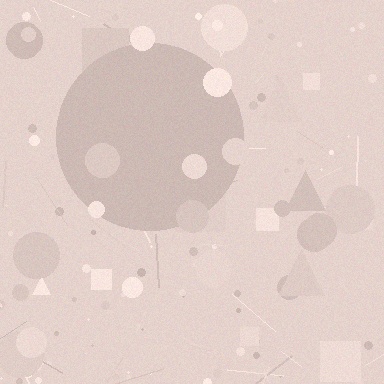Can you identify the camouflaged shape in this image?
The camouflaged shape is a circle.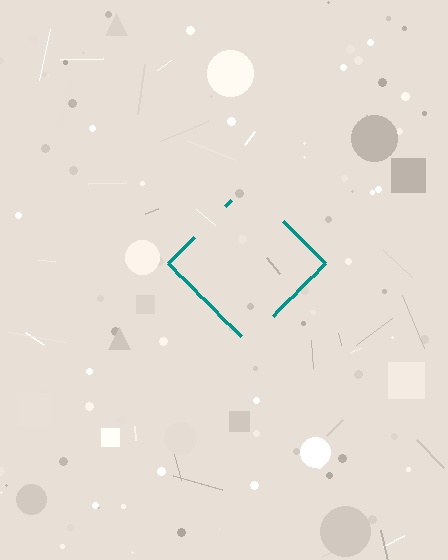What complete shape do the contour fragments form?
The contour fragments form a diamond.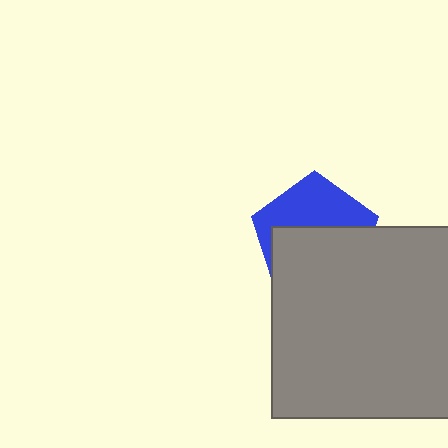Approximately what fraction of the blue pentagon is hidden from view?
Roughly 57% of the blue pentagon is hidden behind the gray rectangle.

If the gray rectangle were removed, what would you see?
You would see the complete blue pentagon.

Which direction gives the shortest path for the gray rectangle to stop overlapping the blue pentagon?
Moving down gives the shortest separation.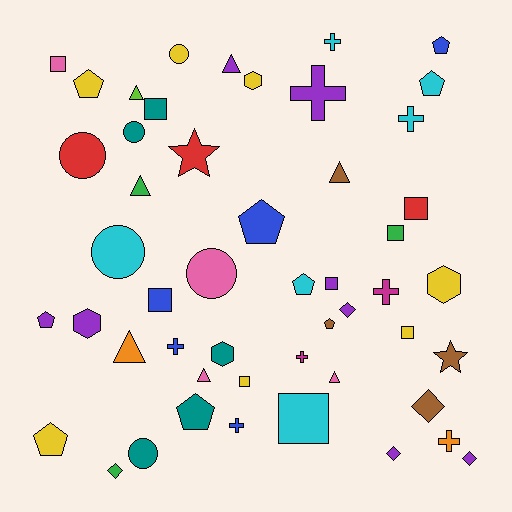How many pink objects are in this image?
There are 4 pink objects.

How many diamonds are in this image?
There are 5 diamonds.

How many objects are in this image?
There are 50 objects.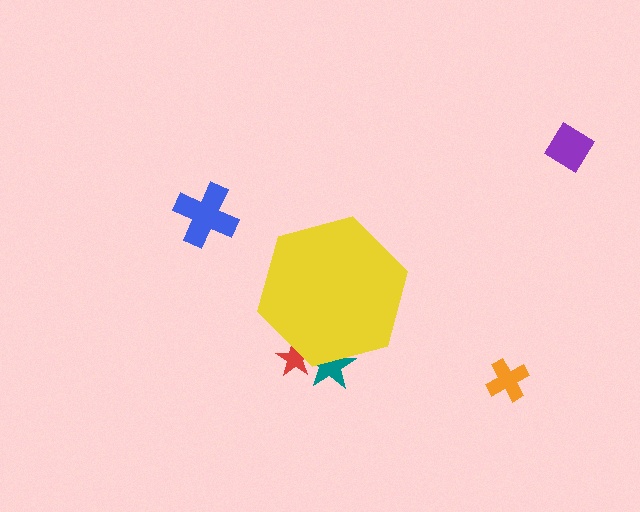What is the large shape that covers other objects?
A yellow hexagon.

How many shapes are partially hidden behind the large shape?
2 shapes are partially hidden.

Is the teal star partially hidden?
Yes, the teal star is partially hidden behind the yellow hexagon.